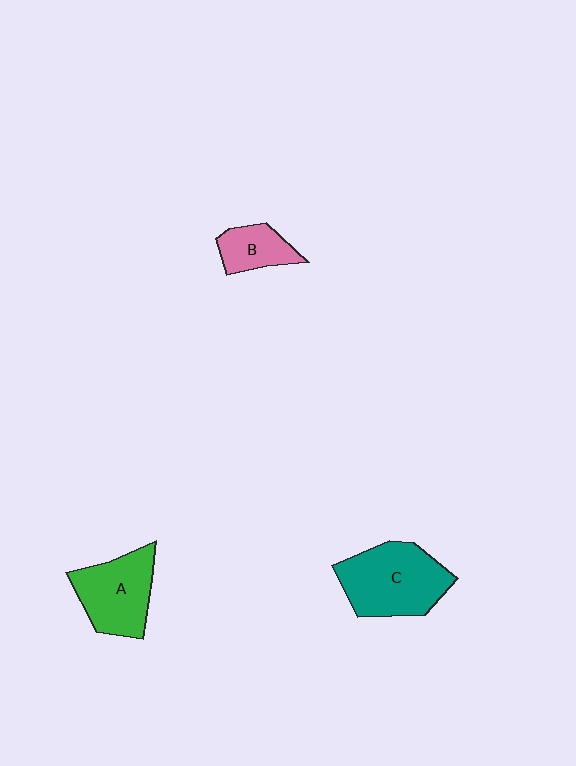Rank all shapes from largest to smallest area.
From largest to smallest: C (teal), A (green), B (pink).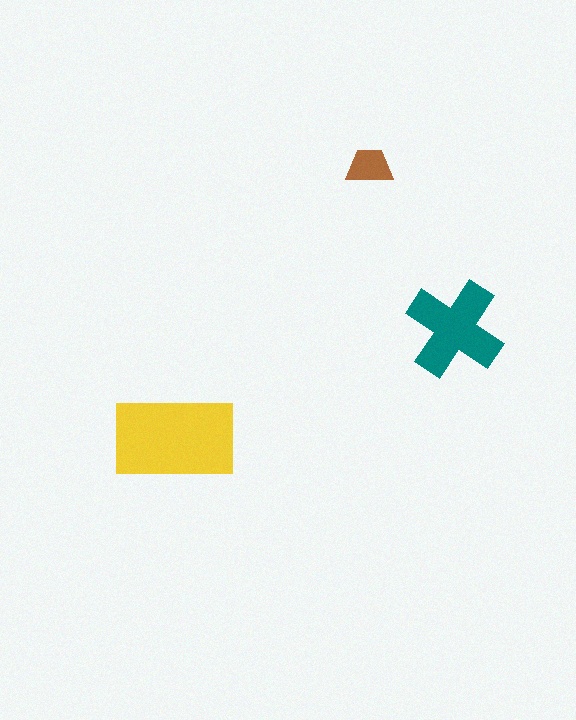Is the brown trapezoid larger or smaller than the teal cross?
Smaller.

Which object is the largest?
The yellow rectangle.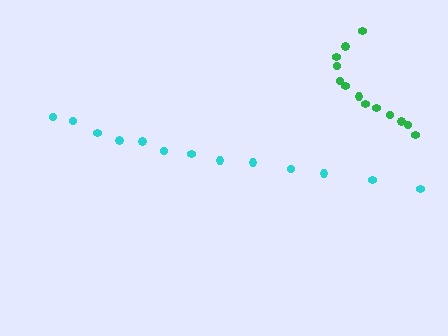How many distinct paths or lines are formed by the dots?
There are 2 distinct paths.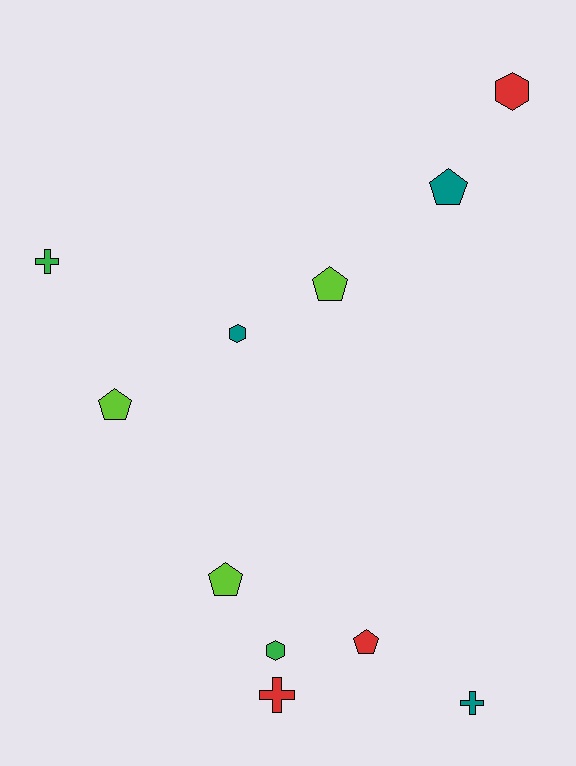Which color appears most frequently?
Lime, with 3 objects.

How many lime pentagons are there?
There are 3 lime pentagons.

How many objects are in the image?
There are 11 objects.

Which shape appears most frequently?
Pentagon, with 5 objects.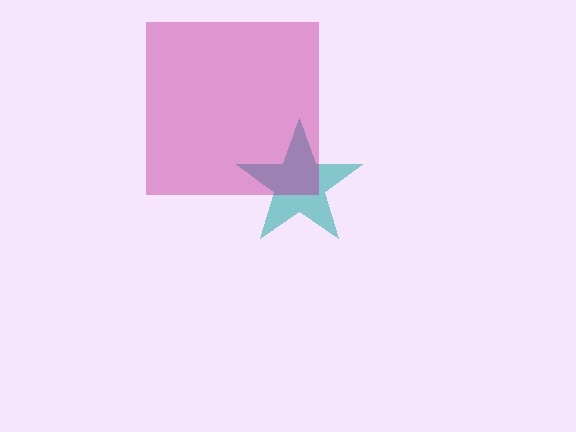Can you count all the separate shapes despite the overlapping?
Yes, there are 2 separate shapes.